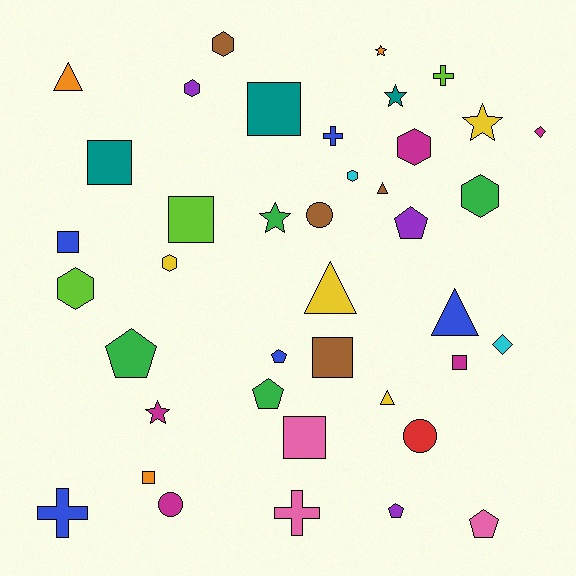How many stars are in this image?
There are 5 stars.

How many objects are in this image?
There are 40 objects.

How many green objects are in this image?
There are 4 green objects.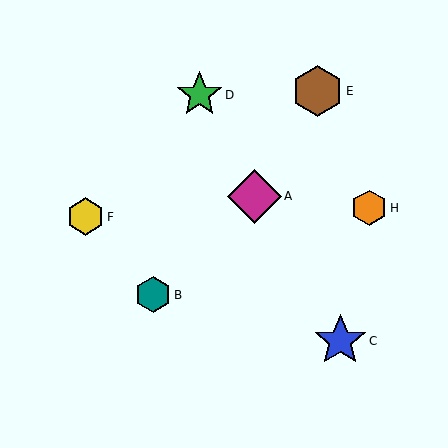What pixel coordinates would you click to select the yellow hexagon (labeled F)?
Click at (86, 217) to select the yellow hexagon F.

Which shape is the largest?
The magenta diamond (labeled A) is the largest.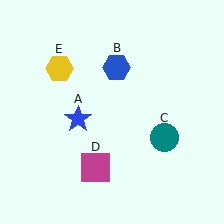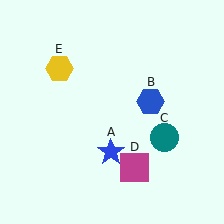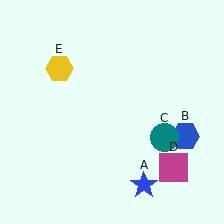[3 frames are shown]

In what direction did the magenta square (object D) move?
The magenta square (object D) moved right.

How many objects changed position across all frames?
3 objects changed position: blue star (object A), blue hexagon (object B), magenta square (object D).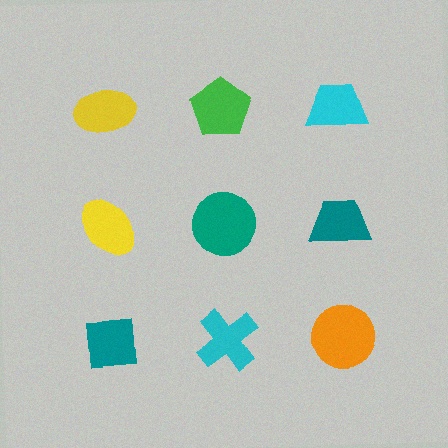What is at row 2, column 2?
A teal circle.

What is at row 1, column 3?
A cyan trapezoid.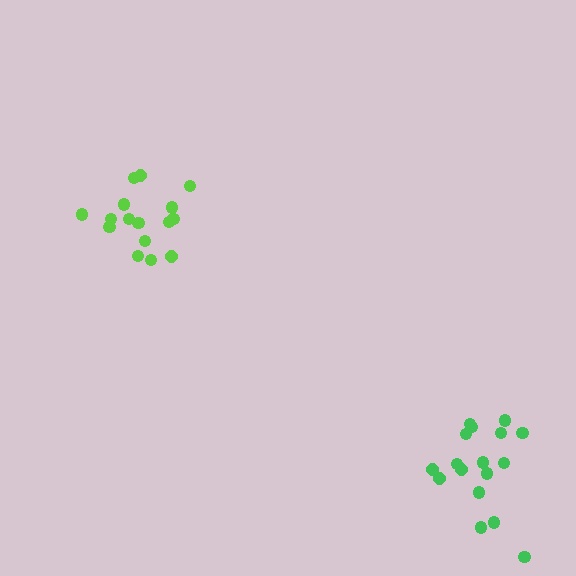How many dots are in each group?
Group 1: 16 dots, Group 2: 17 dots (33 total).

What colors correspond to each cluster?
The clusters are colored: lime, green.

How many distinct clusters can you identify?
There are 2 distinct clusters.